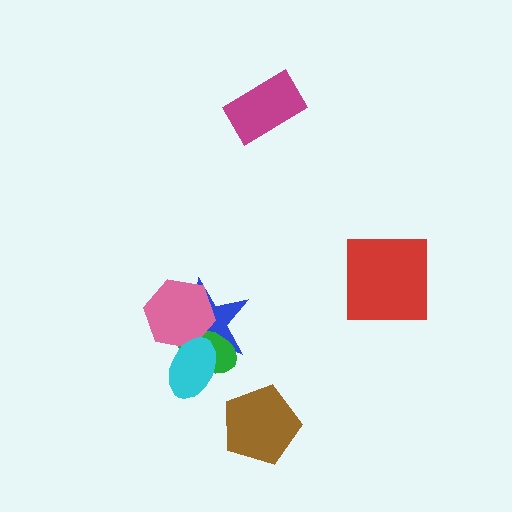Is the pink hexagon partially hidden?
Yes, it is partially covered by another shape.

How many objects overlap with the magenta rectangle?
0 objects overlap with the magenta rectangle.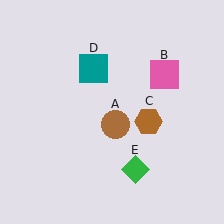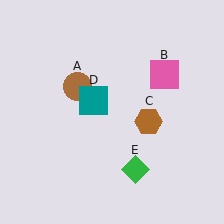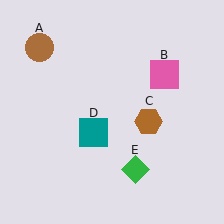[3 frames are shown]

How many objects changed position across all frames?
2 objects changed position: brown circle (object A), teal square (object D).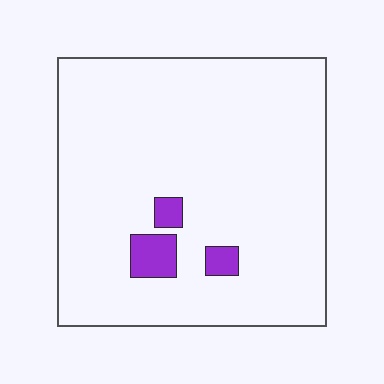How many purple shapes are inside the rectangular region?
3.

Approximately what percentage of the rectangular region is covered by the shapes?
Approximately 5%.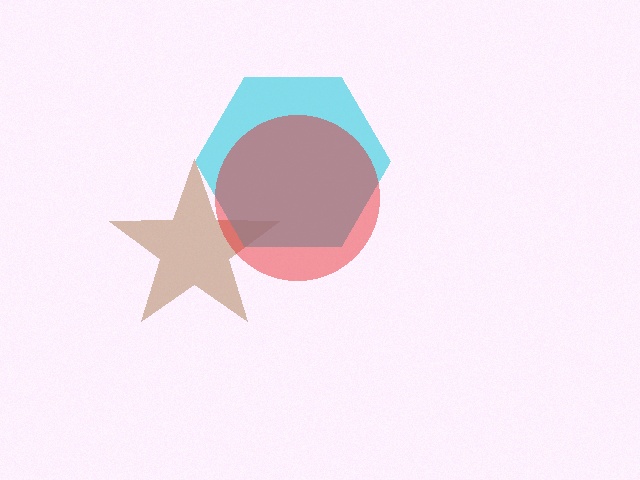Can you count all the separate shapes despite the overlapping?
Yes, there are 3 separate shapes.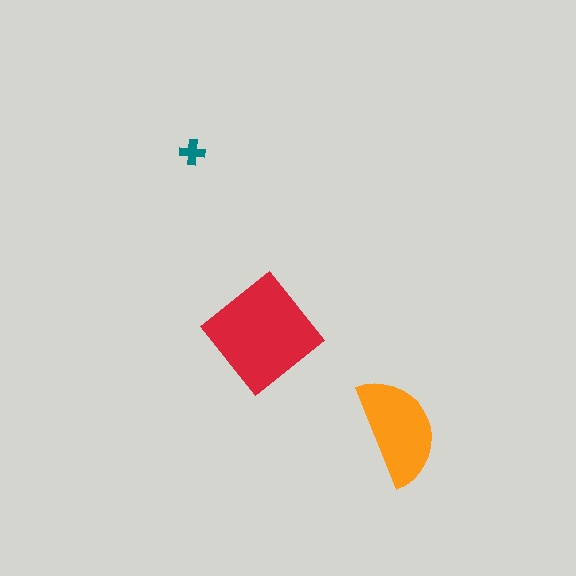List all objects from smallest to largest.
The teal cross, the orange semicircle, the red diamond.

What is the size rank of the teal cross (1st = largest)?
3rd.